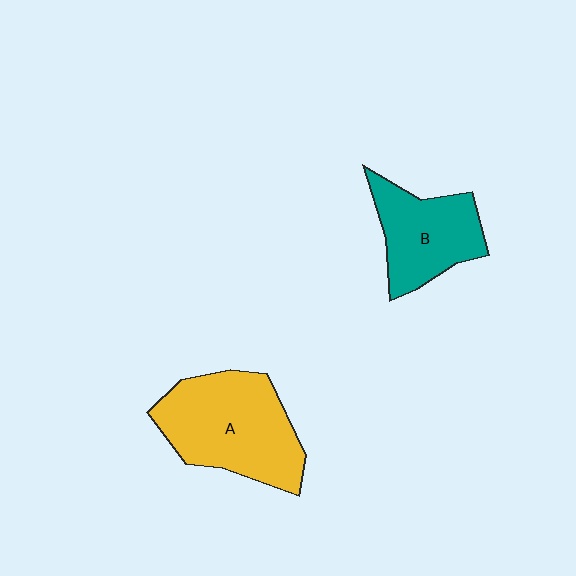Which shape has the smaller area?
Shape B (teal).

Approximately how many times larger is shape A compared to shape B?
Approximately 1.4 times.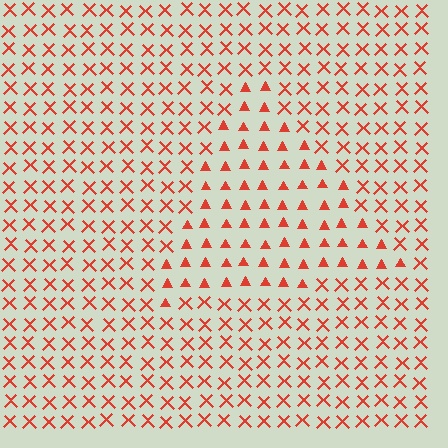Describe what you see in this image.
The image is filled with small red elements arranged in a uniform grid. A triangle-shaped region contains triangles, while the surrounding area contains X marks. The boundary is defined purely by the change in element shape.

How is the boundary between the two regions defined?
The boundary is defined by a change in element shape: triangles inside vs. X marks outside. All elements share the same color and spacing.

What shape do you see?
I see a triangle.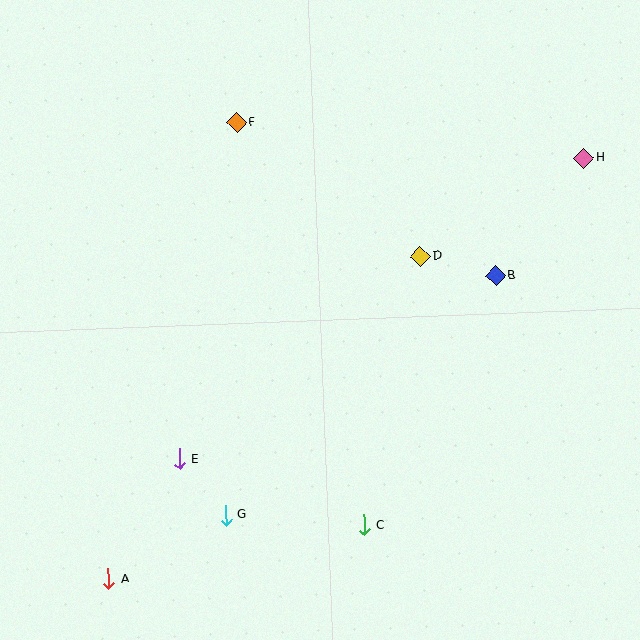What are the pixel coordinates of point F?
Point F is at (237, 123).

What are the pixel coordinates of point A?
Point A is at (108, 579).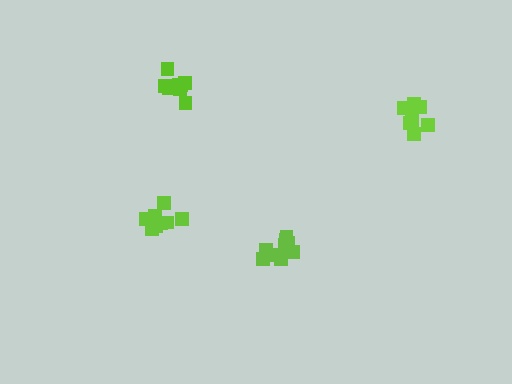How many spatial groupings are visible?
There are 4 spatial groupings.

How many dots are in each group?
Group 1: 10 dots, Group 2: 10 dots, Group 3: 12 dots, Group 4: 8 dots (40 total).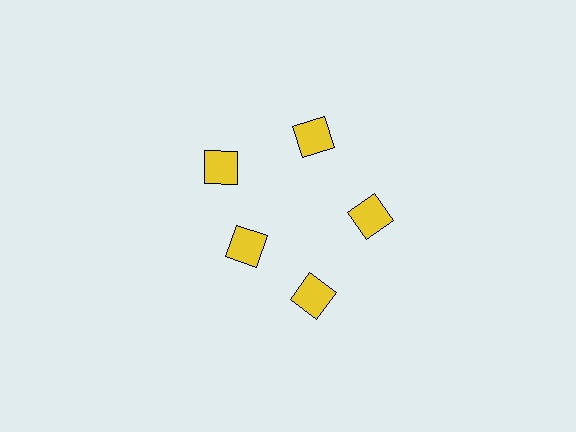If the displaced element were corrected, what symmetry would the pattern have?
It would have 5-fold rotational symmetry — the pattern would map onto itself every 72 degrees.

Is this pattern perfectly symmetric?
No. The 5 yellow squares are arranged in a ring, but one element near the 8 o'clock position is pulled inward toward the center, breaking the 5-fold rotational symmetry.